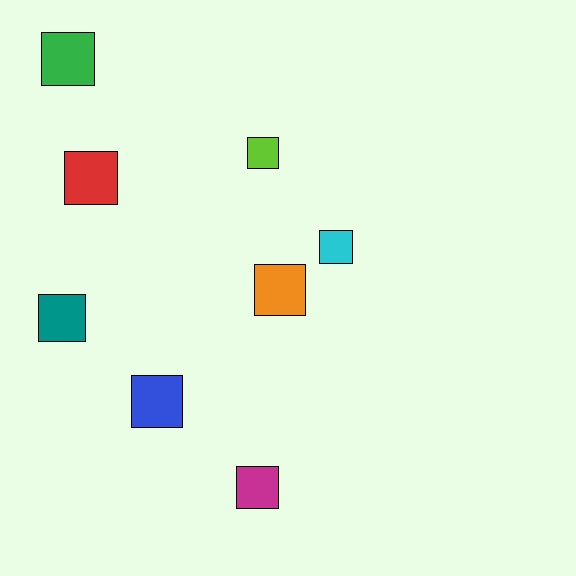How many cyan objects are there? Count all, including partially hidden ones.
There is 1 cyan object.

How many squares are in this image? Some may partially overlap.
There are 8 squares.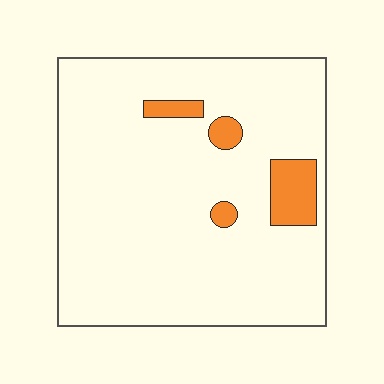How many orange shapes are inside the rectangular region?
4.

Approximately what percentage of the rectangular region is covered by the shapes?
Approximately 10%.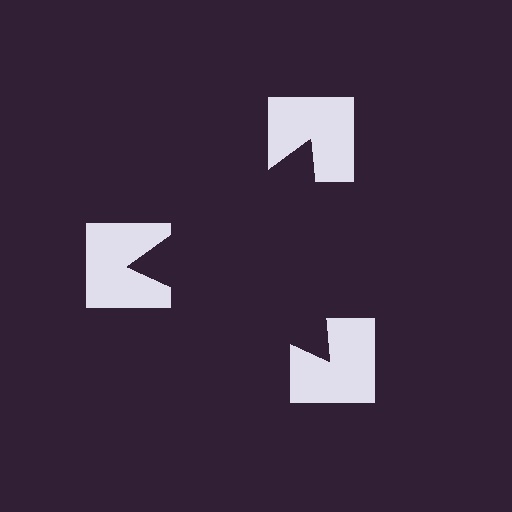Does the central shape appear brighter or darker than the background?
It typically appears slightly darker than the background, even though no actual brightness change is drawn.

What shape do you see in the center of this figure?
An illusory triangle — its edges are inferred from the aligned wedge cuts in the notched squares, not physically drawn.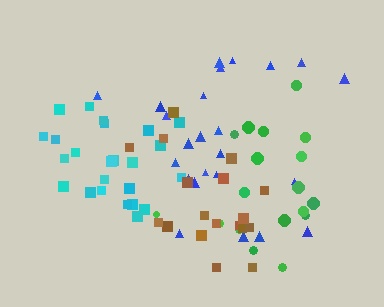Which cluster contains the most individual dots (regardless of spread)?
Cyan (24).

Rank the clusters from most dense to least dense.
cyan, brown, blue, green.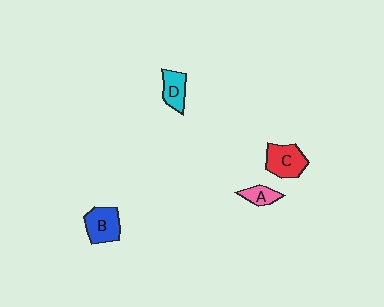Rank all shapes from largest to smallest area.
From largest to smallest: C (red), B (blue), D (cyan), A (pink).